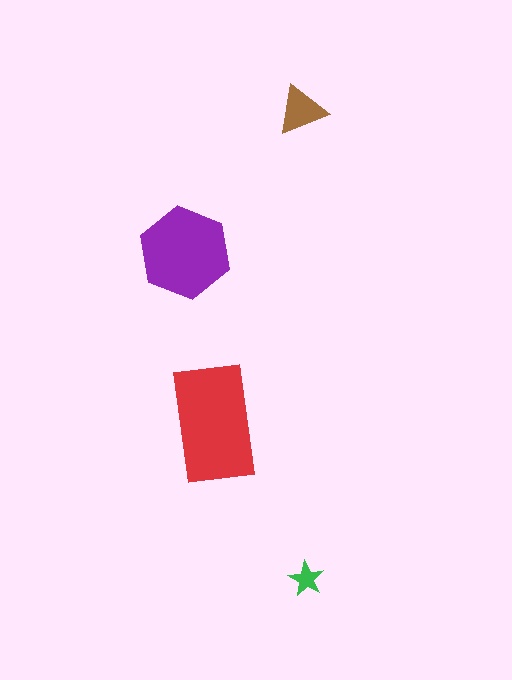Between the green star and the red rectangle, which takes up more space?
The red rectangle.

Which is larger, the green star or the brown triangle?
The brown triangle.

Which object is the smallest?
The green star.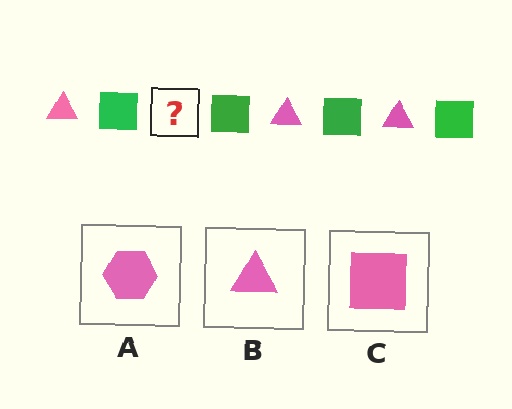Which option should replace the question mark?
Option B.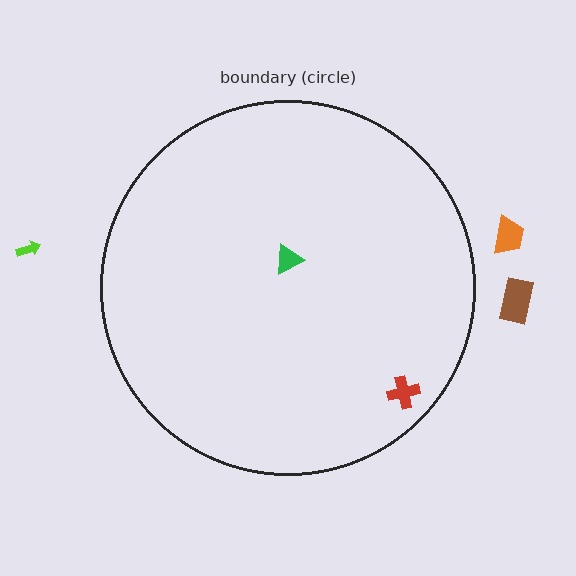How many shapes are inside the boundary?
2 inside, 3 outside.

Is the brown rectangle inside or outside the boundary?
Outside.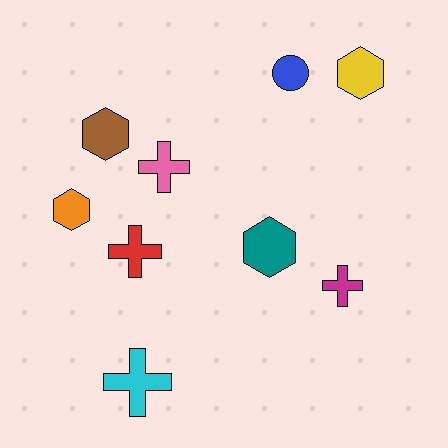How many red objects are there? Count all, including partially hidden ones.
There is 1 red object.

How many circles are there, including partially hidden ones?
There is 1 circle.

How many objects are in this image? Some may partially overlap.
There are 9 objects.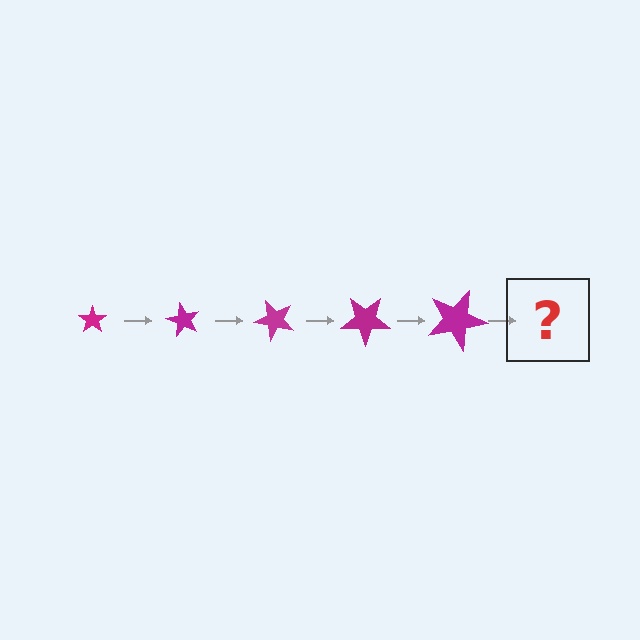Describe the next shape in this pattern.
It should be a star, larger than the previous one and rotated 300 degrees from the start.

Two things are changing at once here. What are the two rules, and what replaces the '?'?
The two rules are that the star grows larger each step and it rotates 60 degrees each step. The '?' should be a star, larger than the previous one and rotated 300 degrees from the start.